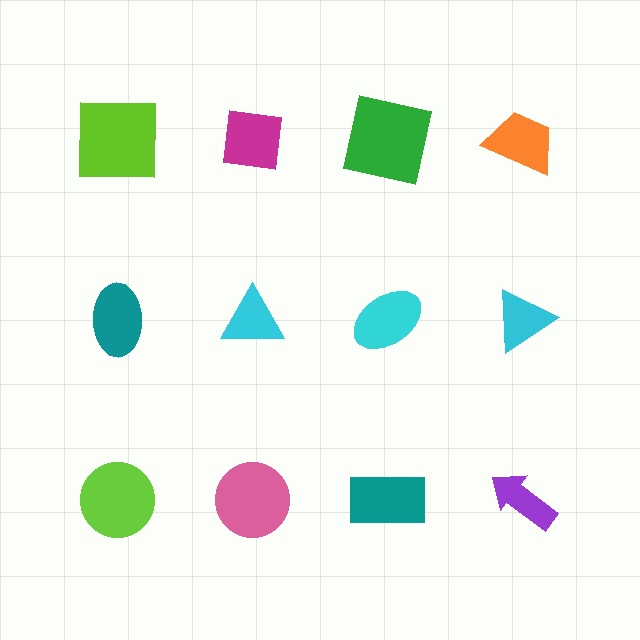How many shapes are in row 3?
4 shapes.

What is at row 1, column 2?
A magenta square.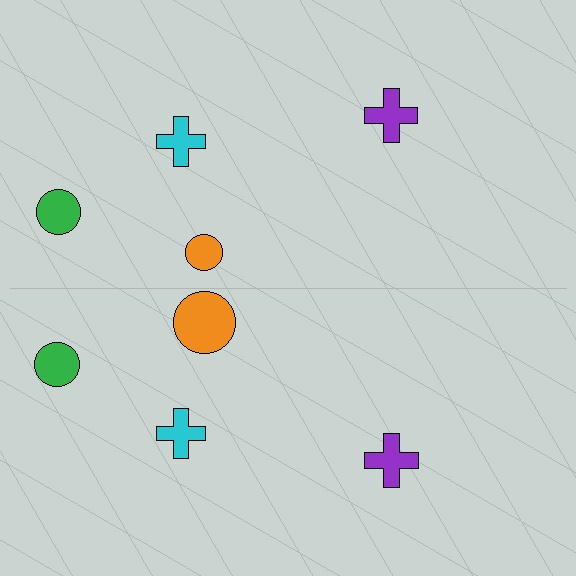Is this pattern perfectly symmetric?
No, the pattern is not perfectly symmetric. The orange circle on the bottom side has a different size than its mirror counterpart.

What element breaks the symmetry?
The orange circle on the bottom side has a different size than its mirror counterpart.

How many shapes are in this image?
There are 8 shapes in this image.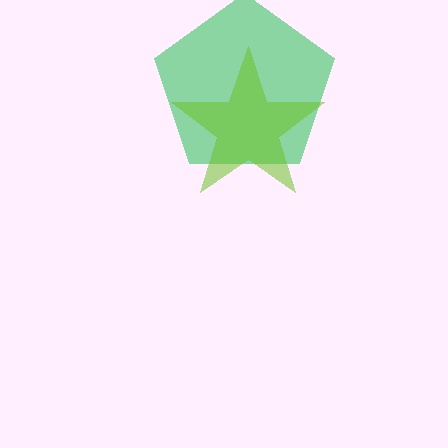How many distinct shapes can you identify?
There are 2 distinct shapes: a green pentagon, a lime star.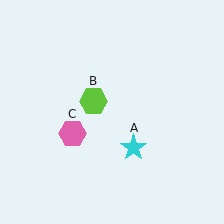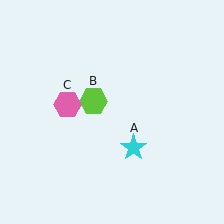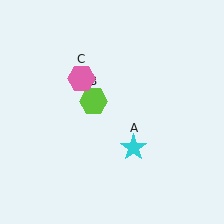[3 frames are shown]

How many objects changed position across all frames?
1 object changed position: pink hexagon (object C).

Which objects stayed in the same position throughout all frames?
Cyan star (object A) and lime hexagon (object B) remained stationary.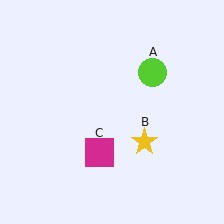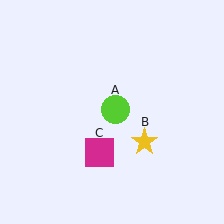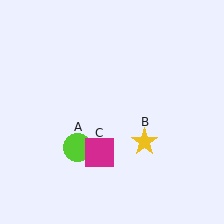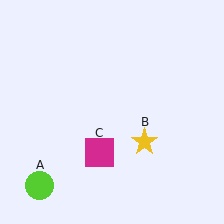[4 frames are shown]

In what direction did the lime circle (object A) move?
The lime circle (object A) moved down and to the left.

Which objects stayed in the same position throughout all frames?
Yellow star (object B) and magenta square (object C) remained stationary.